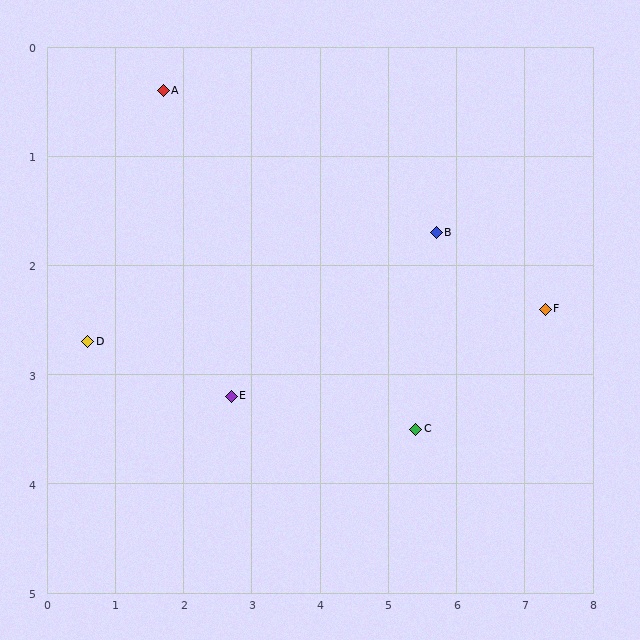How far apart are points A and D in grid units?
Points A and D are about 2.5 grid units apart.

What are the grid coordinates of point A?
Point A is at approximately (1.7, 0.4).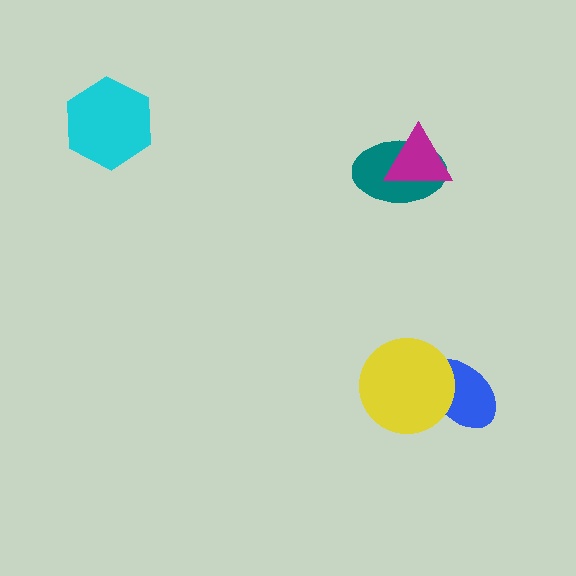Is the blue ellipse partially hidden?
Yes, it is partially covered by another shape.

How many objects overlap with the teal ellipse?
1 object overlaps with the teal ellipse.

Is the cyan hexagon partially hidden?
No, no other shape covers it.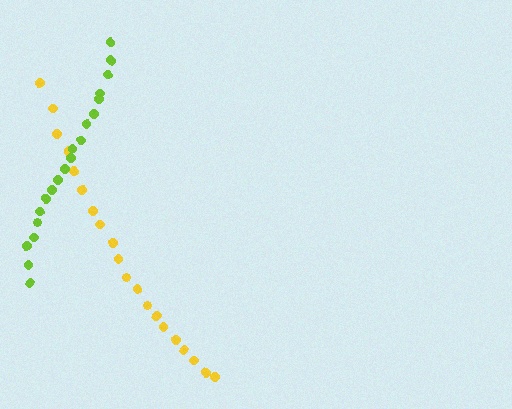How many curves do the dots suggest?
There are 2 distinct paths.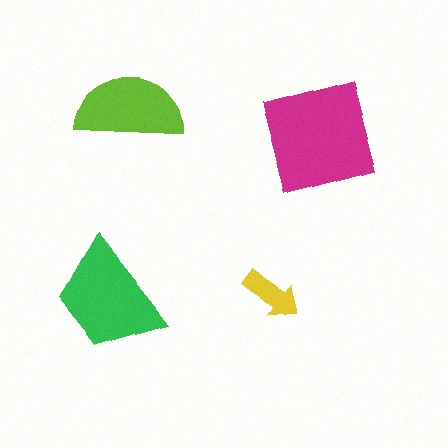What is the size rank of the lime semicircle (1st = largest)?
3rd.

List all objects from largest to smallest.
The magenta square, the green trapezoid, the lime semicircle, the yellow arrow.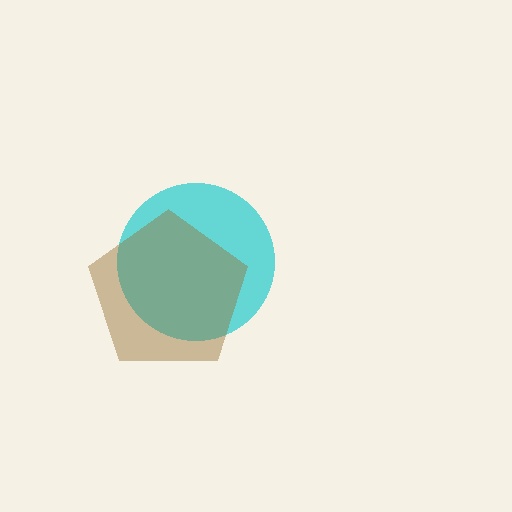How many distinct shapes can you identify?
There are 2 distinct shapes: a cyan circle, a brown pentagon.